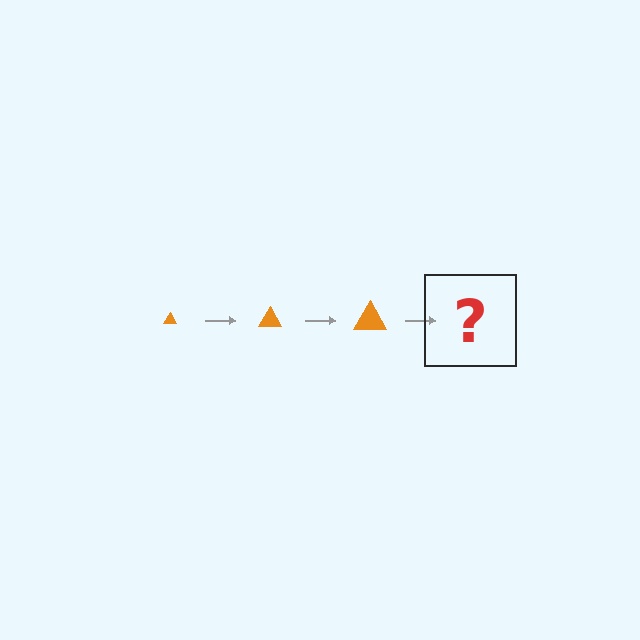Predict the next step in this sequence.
The next step is an orange triangle, larger than the previous one.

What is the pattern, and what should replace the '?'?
The pattern is that the triangle gets progressively larger each step. The '?' should be an orange triangle, larger than the previous one.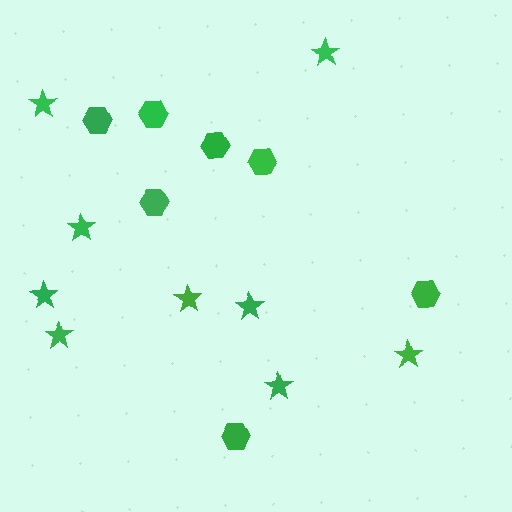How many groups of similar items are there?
There are 2 groups: one group of hexagons (7) and one group of stars (9).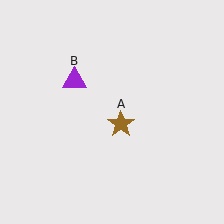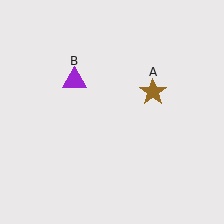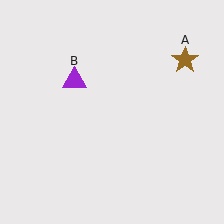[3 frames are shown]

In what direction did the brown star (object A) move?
The brown star (object A) moved up and to the right.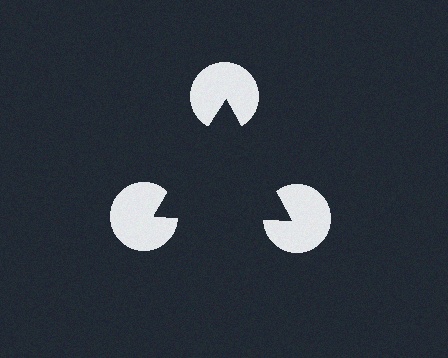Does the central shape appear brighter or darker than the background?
It typically appears slightly darker than the background, even though no actual brightness change is drawn.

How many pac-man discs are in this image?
There are 3 — one at each vertex of the illusory triangle.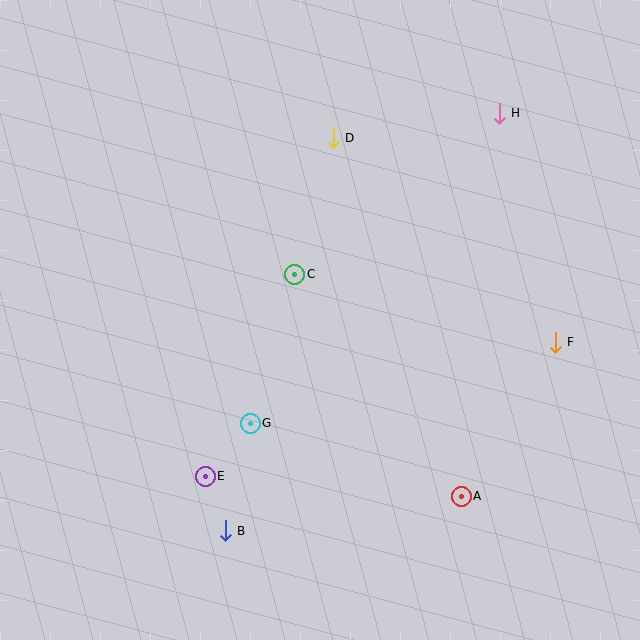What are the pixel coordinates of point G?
Point G is at (250, 423).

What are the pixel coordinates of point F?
Point F is at (555, 342).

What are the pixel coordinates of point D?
Point D is at (333, 138).